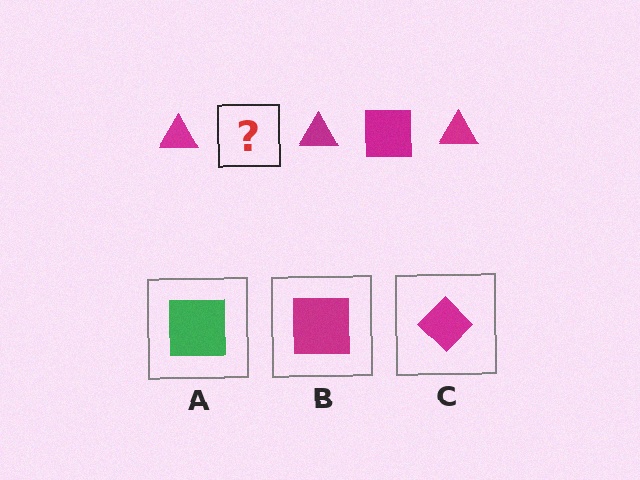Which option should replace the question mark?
Option B.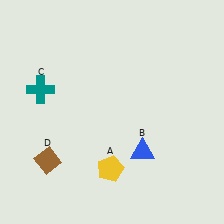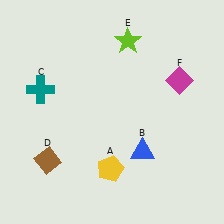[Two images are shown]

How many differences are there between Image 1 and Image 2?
There are 2 differences between the two images.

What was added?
A lime star (E), a magenta diamond (F) were added in Image 2.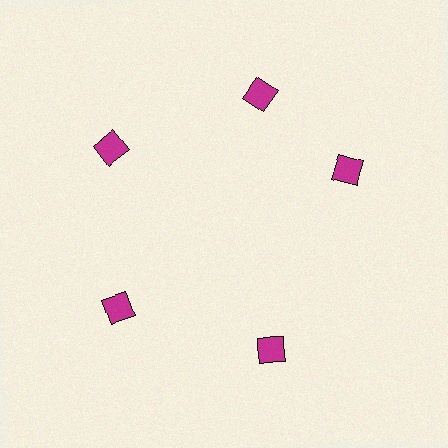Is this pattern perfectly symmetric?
No. The 5 magenta diamonds are arranged in a ring, but one element near the 3 o'clock position is rotated out of alignment along the ring, breaking the 5-fold rotational symmetry.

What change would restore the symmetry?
The symmetry would be restored by rotating it back into even spacing with its neighbors so that all 5 diamonds sit at equal angles and equal distance from the center.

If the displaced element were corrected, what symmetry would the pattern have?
It would have 5-fold rotational symmetry — the pattern would map onto itself every 72 degrees.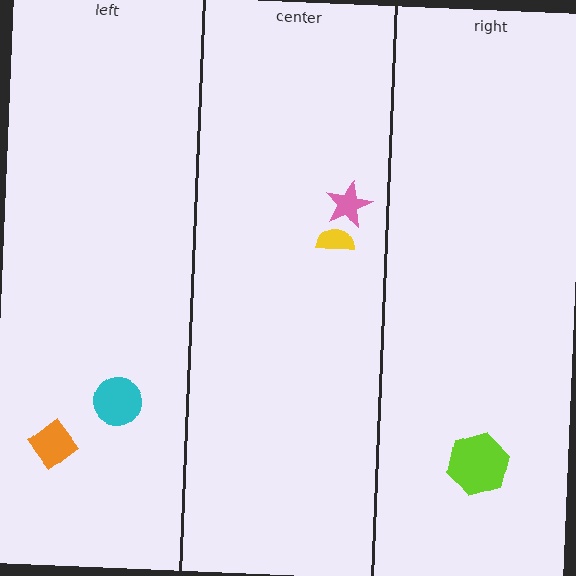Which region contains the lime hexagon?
The right region.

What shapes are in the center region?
The yellow semicircle, the pink star.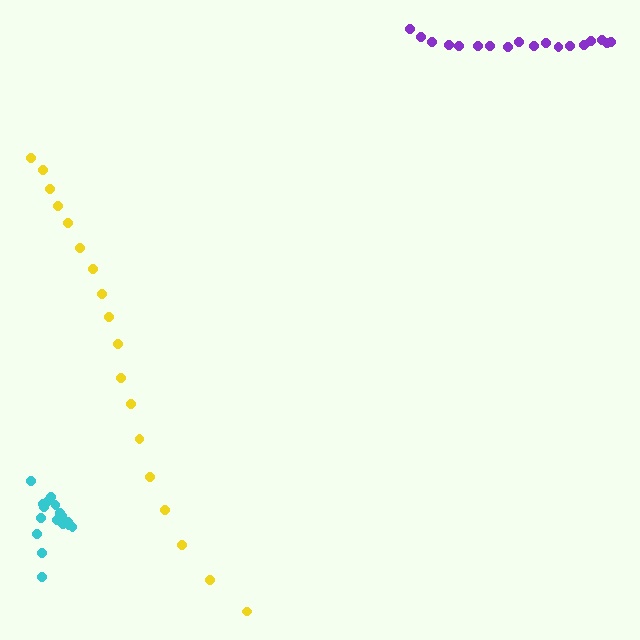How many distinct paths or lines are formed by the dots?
There are 3 distinct paths.